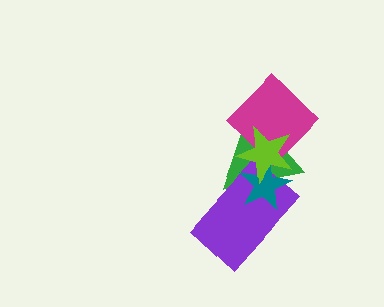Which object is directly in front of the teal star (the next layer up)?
The magenta diamond is directly in front of the teal star.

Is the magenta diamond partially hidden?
Yes, it is partially covered by another shape.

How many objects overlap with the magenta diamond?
3 objects overlap with the magenta diamond.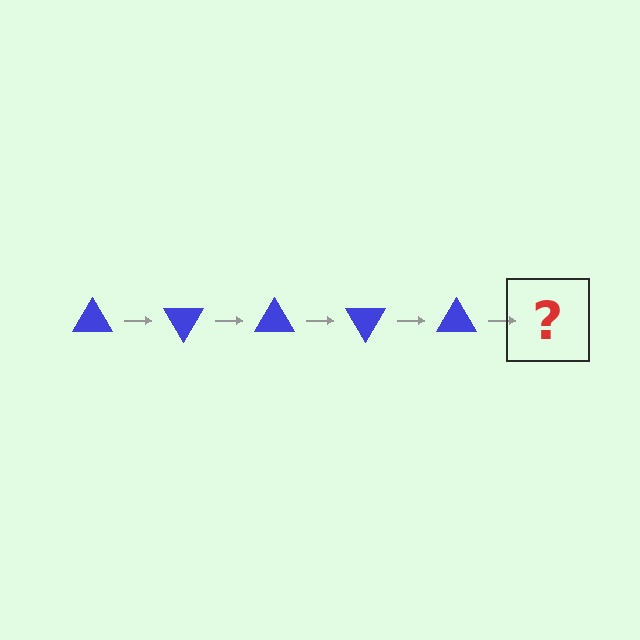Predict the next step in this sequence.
The next step is a blue triangle rotated 300 degrees.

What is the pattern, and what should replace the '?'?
The pattern is that the triangle rotates 60 degrees each step. The '?' should be a blue triangle rotated 300 degrees.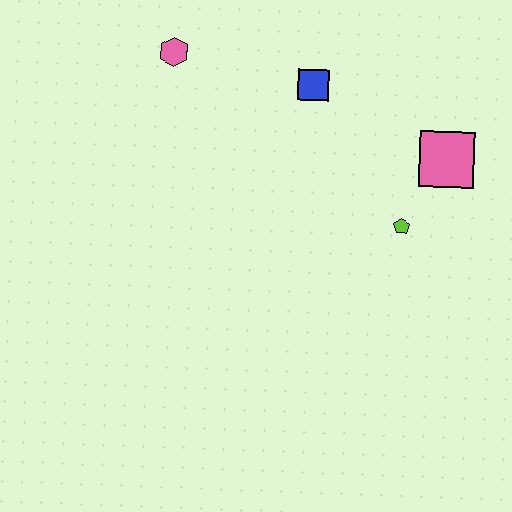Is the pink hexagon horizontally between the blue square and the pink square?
No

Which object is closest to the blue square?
The pink hexagon is closest to the blue square.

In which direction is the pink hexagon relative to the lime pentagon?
The pink hexagon is to the left of the lime pentagon.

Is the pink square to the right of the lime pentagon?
Yes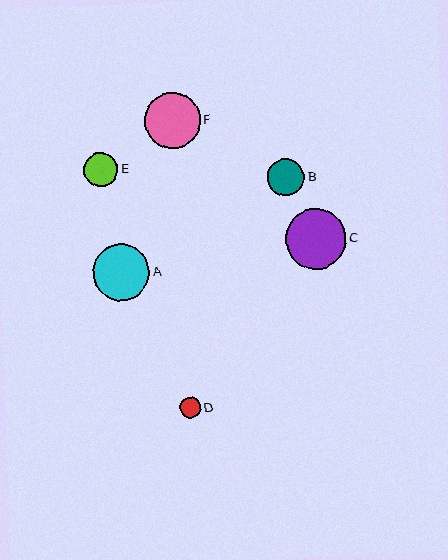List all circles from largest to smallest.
From largest to smallest: C, A, F, B, E, D.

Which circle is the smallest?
Circle D is the smallest with a size of approximately 21 pixels.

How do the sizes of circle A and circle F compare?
Circle A and circle F are approximately the same size.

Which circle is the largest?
Circle C is the largest with a size of approximately 60 pixels.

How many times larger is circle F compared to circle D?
Circle F is approximately 2.6 times the size of circle D.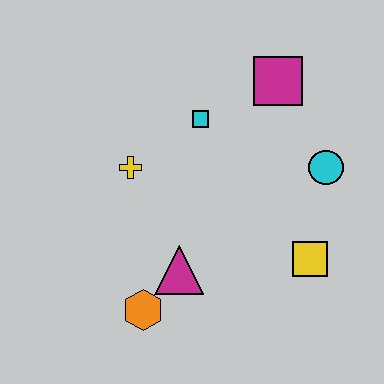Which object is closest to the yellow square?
The cyan circle is closest to the yellow square.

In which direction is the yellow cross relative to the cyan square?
The yellow cross is to the left of the cyan square.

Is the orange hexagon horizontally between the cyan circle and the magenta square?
No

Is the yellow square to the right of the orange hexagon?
Yes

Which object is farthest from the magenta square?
The orange hexagon is farthest from the magenta square.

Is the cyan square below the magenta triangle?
No